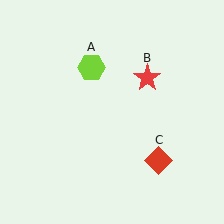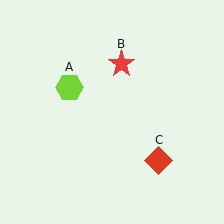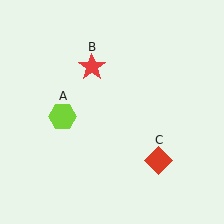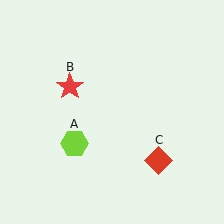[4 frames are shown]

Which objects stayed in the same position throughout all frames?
Red diamond (object C) remained stationary.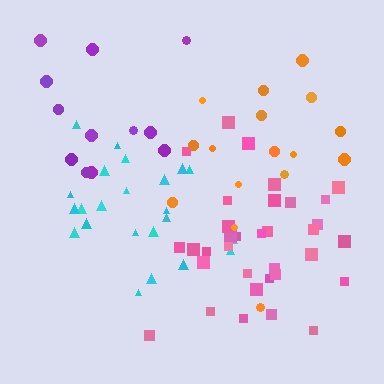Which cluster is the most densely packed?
Pink.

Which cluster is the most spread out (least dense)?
Purple.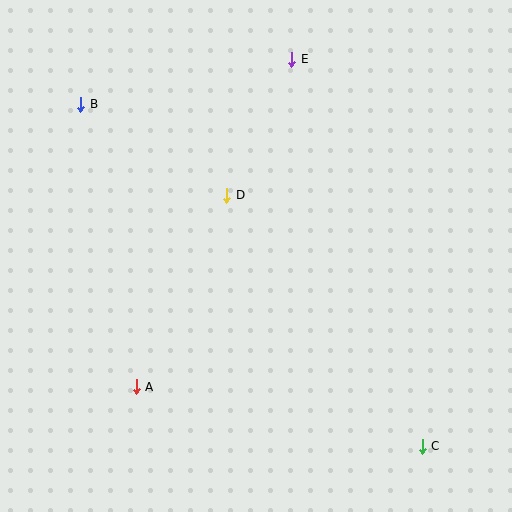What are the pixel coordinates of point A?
Point A is at (136, 387).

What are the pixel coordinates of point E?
Point E is at (292, 59).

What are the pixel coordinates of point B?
Point B is at (81, 104).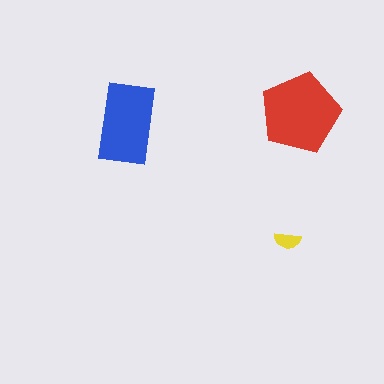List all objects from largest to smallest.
The red pentagon, the blue rectangle, the yellow semicircle.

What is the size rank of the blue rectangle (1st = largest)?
2nd.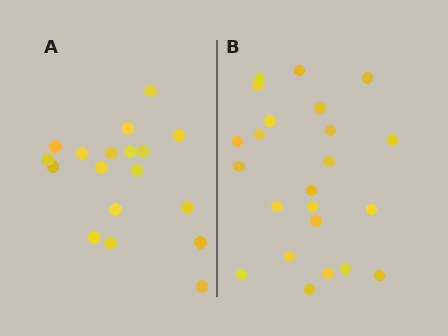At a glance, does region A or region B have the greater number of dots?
Region B (the right region) has more dots.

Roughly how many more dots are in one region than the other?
Region B has about 5 more dots than region A.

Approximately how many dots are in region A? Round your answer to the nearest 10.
About 20 dots. (The exact count is 18, which rounds to 20.)